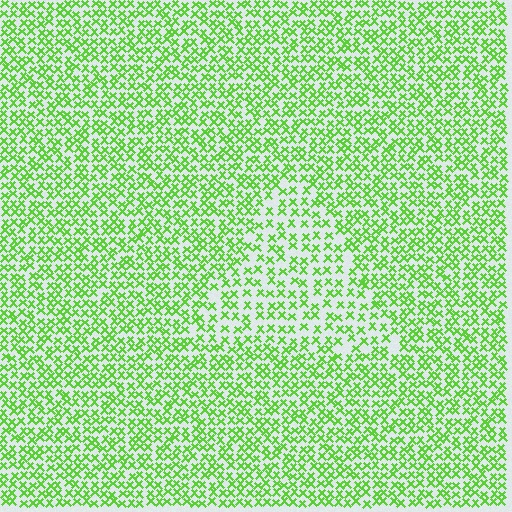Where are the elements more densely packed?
The elements are more densely packed outside the triangle boundary.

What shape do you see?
I see a triangle.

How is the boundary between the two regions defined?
The boundary is defined by a change in element density (approximately 1.6x ratio). All elements are the same color, size, and shape.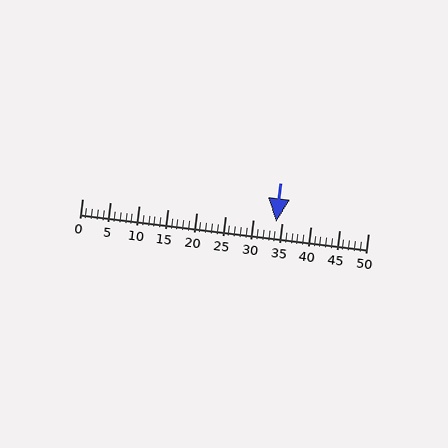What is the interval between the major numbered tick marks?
The major tick marks are spaced 5 units apart.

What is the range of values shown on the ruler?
The ruler shows values from 0 to 50.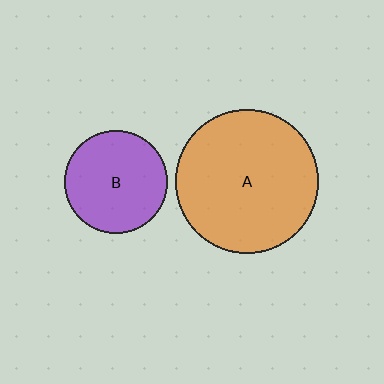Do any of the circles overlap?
No, none of the circles overlap.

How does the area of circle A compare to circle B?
Approximately 1.9 times.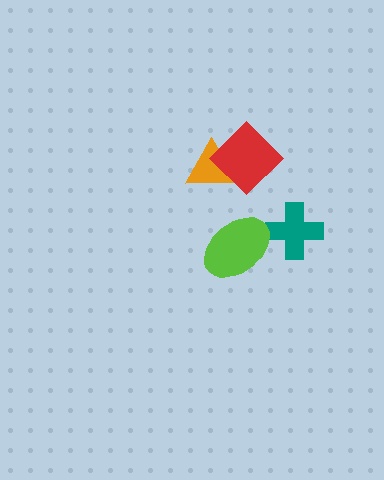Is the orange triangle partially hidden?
Yes, it is partially covered by another shape.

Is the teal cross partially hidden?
No, no other shape covers it.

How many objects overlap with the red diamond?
1 object overlaps with the red diamond.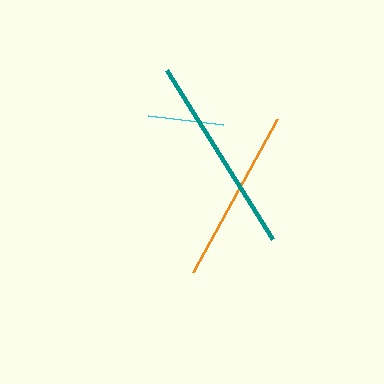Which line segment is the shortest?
The cyan line is the shortest at approximately 75 pixels.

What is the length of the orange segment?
The orange segment is approximately 175 pixels long.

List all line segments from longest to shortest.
From longest to shortest: teal, orange, cyan.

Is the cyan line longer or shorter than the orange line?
The orange line is longer than the cyan line.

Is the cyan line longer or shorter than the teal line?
The teal line is longer than the cyan line.